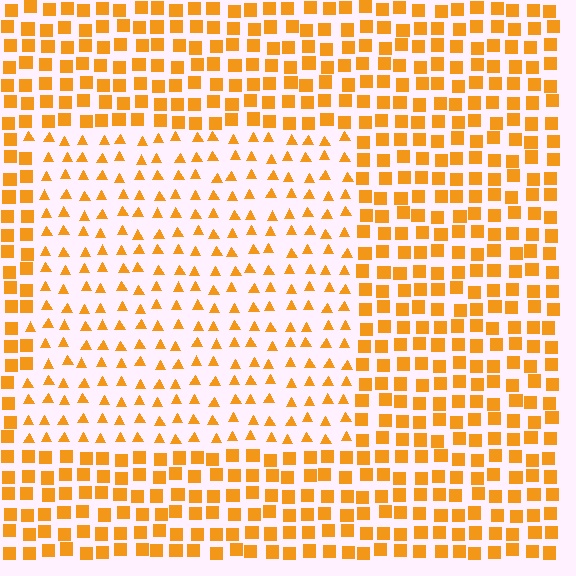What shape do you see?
I see a rectangle.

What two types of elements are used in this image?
The image uses triangles inside the rectangle region and squares outside it.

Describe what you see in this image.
The image is filled with small orange elements arranged in a uniform grid. A rectangle-shaped region contains triangles, while the surrounding area contains squares. The boundary is defined purely by the change in element shape.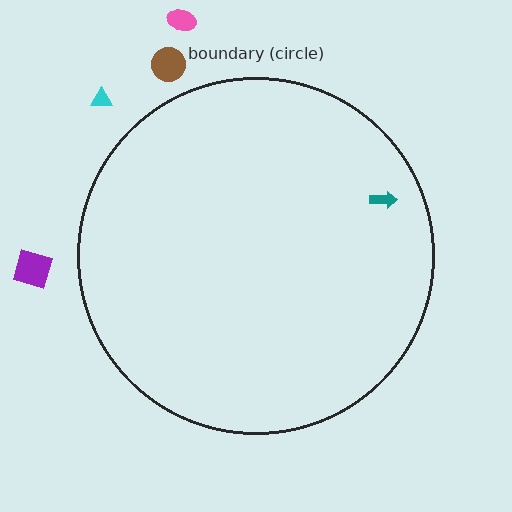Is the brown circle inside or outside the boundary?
Outside.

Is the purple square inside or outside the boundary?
Outside.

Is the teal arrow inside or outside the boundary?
Inside.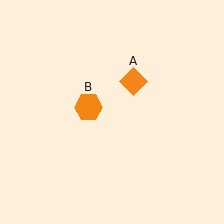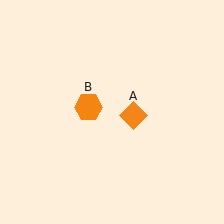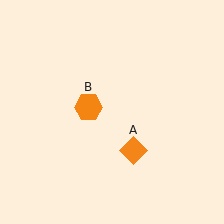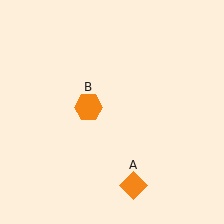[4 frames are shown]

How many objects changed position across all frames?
1 object changed position: orange diamond (object A).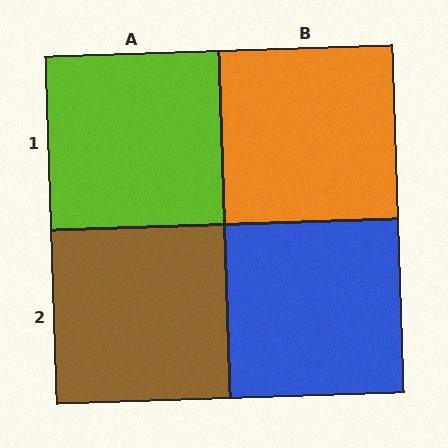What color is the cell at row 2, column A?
Brown.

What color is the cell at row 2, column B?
Blue.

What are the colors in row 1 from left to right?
Lime, orange.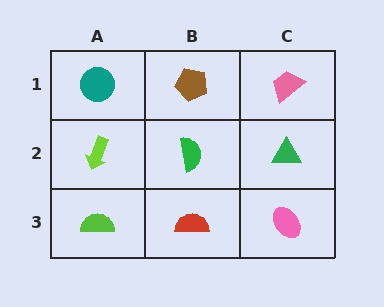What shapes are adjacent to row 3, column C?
A green triangle (row 2, column C), a red semicircle (row 3, column B).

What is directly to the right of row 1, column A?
A brown pentagon.